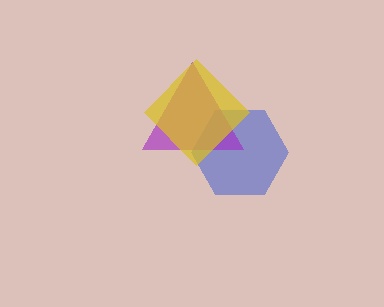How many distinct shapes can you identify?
There are 3 distinct shapes: a blue hexagon, a purple triangle, a yellow diamond.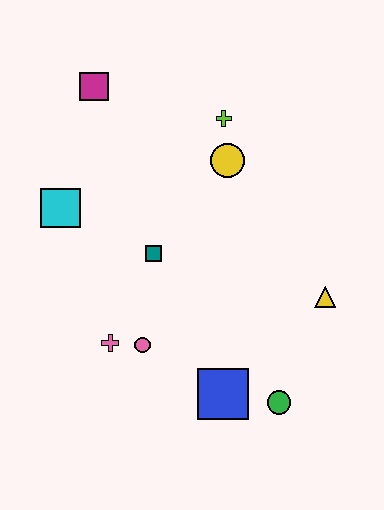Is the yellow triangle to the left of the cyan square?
No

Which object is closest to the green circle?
The blue square is closest to the green circle.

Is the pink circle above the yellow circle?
No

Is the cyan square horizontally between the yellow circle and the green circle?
No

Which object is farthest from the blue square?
The magenta square is farthest from the blue square.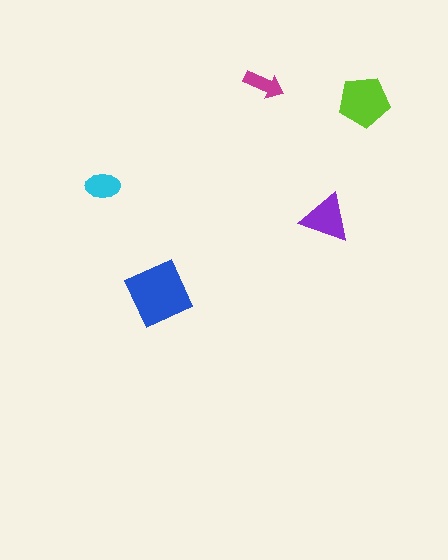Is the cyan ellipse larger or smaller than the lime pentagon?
Smaller.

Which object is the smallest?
The magenta arrow.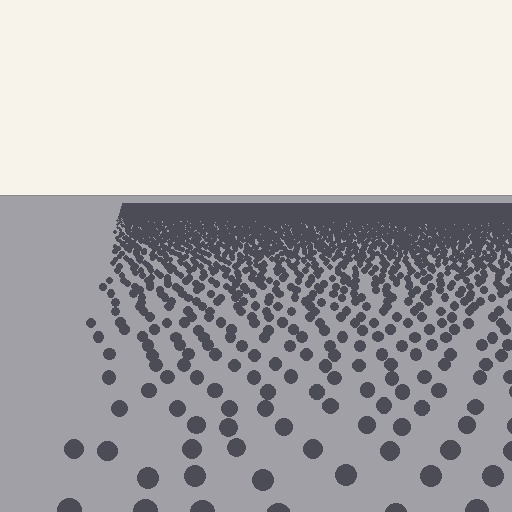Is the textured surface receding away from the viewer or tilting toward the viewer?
The surface is receding away from the viewer. Texture elements get smaller and denser toward the top.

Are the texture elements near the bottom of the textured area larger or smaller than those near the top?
Larger. Near the bottom, elements are closer to the viewer and appear at a bigger on-screen size.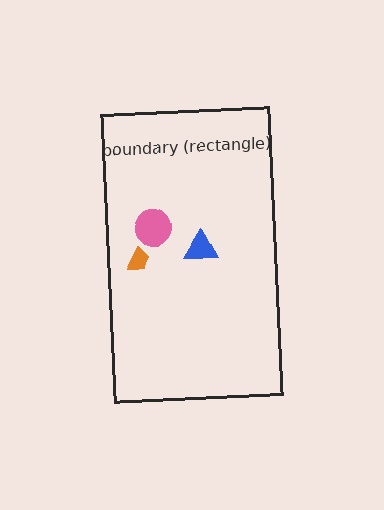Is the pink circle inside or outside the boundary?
Inside.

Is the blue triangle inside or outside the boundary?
Inside.